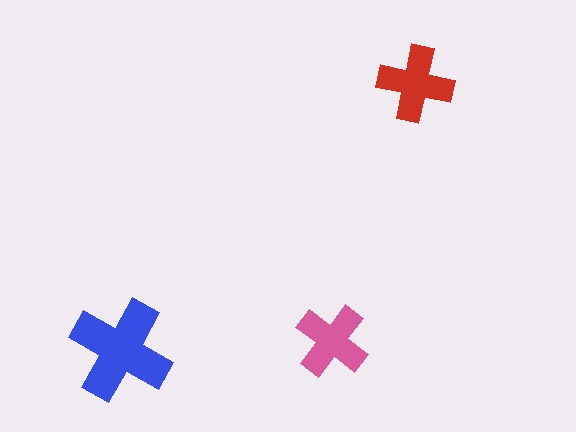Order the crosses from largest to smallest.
the blue one, the red one, the pink one.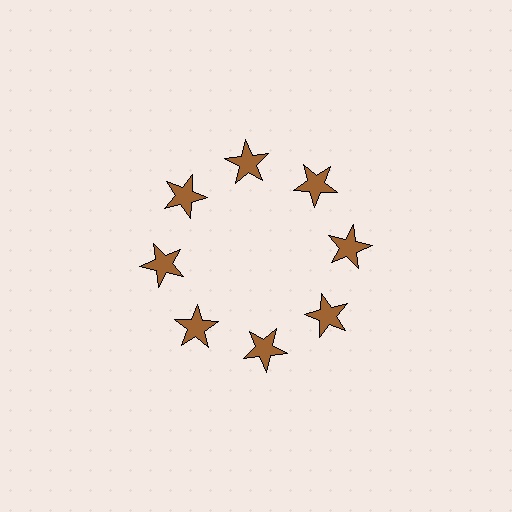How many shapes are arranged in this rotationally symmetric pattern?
There are 8 shapes, arranged in 8 groups of 1.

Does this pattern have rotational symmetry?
Yes, this pattern has 8-fold rotational symmetry. It looks the same after rotating 45 degrees around the center.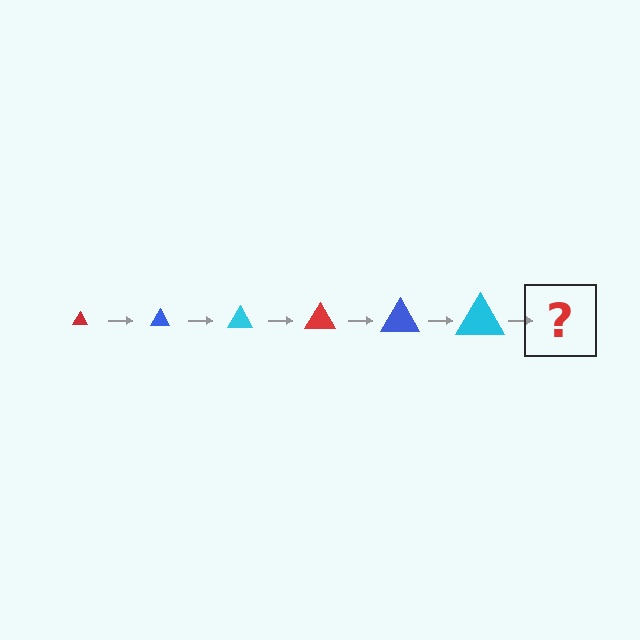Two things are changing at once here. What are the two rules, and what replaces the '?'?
The two rules are that the triangle grows larger each step and the color cycles through red, blue, and cyan. The '?' should be a red triangle, larger than the previous one.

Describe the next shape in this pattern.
It should be a red triangle, larger than the previous one.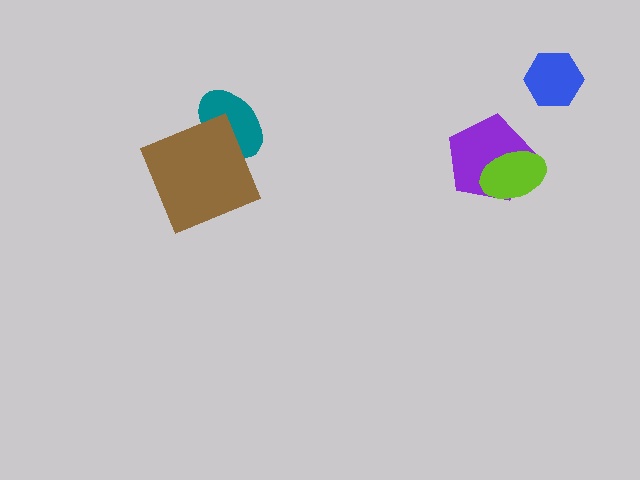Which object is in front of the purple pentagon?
The lime ellipse is in front of the purple pentagon.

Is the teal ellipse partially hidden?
Yes, it is partially covered by another shape.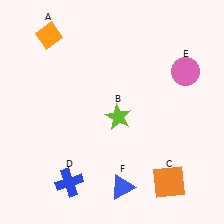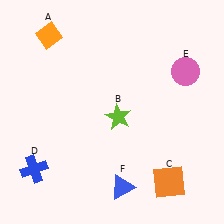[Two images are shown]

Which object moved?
The blue cross (D) moved left.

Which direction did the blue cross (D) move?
The blue cross (D) moved left.